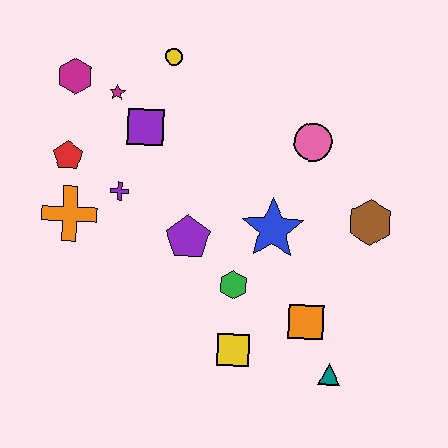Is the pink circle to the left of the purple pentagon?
No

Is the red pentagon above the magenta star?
No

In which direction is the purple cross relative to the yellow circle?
The purple cross is below the yellow circle.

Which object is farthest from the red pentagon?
The teal triangle is farthest from the red pentagon.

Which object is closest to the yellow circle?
The magenta star is closest to the yellow circle.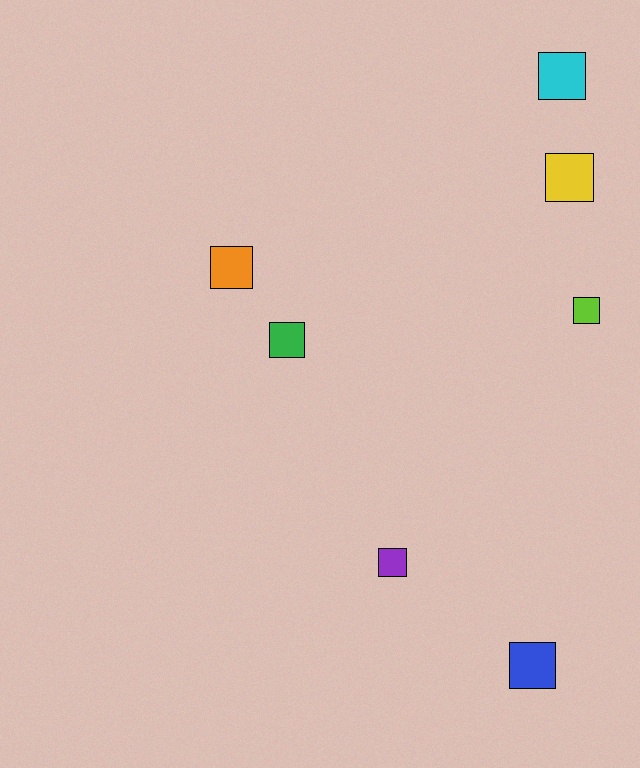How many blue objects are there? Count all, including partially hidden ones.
There is 1 blue object.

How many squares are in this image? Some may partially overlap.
There are 7 squares.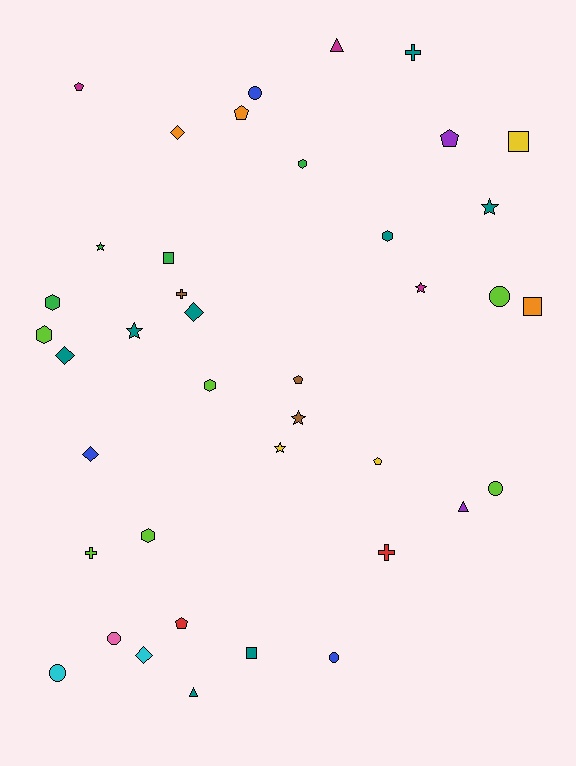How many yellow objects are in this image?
There are 3 yellow objects.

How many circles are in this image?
There are 6 circles.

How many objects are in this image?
There are 40 objects.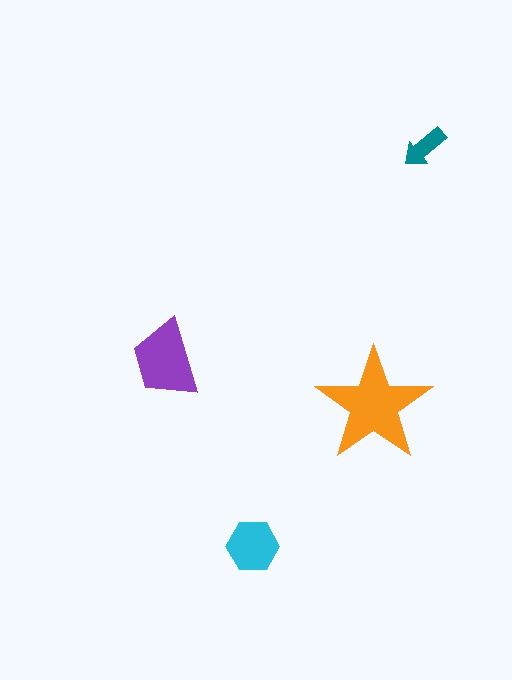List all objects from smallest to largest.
The teal arrow, the cyan hexagon, the purple trapezoid, the orange star.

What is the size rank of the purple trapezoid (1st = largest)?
2nd.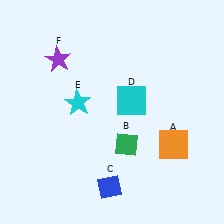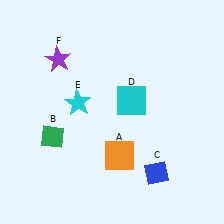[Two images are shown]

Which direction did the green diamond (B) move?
The green diamond (B) moved left.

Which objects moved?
The objects that moved are: the orange square (A), the green diamond (B), the blue diamond (C).